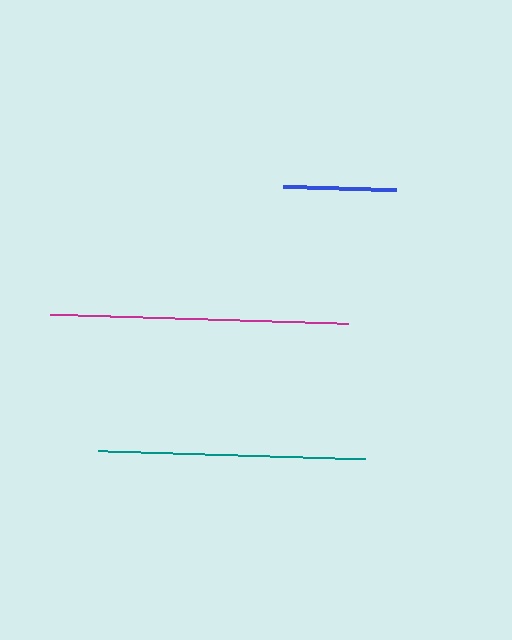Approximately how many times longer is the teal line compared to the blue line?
The teal line is approximately 2.4 times the length of the blue line.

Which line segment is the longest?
The magenta line is the longest at approximately 298 pixels.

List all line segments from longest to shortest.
From longest to shortest: magenta, teal, blue.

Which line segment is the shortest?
The blue line is the shortest at approximately 113 pixels.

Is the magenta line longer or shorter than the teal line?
The magenta line is longer than the teal line.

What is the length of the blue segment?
The blue segment is approximately 113 pixels long.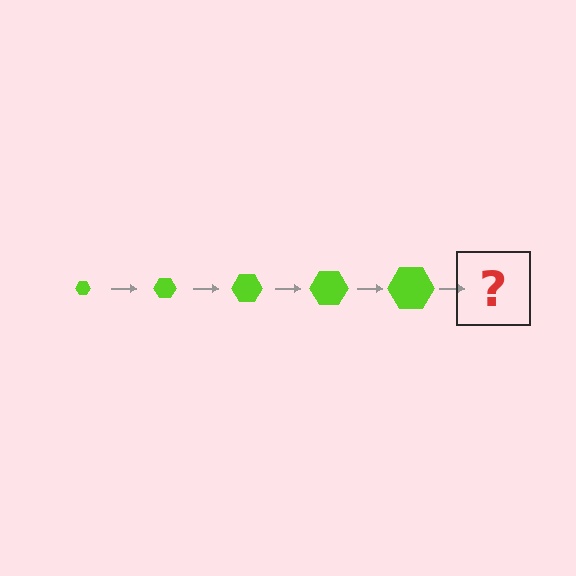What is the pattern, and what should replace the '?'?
The pattern is that the hexagon gets progressively larger each step. The '?' should be a lime hexagon, larger than the previous one.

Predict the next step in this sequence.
The next step is a lime hexagon, larger than the previous one.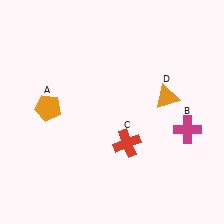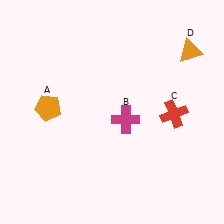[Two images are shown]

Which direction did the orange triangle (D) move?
The orange triangle (D) moved up.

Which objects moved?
The objects that moved are: the magenta cross (B), the red cross (C), the orange triangle (D).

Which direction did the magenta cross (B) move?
The magenta cross (B) moved left.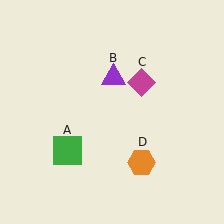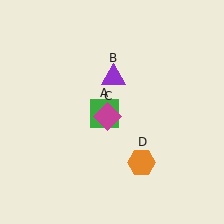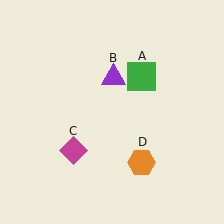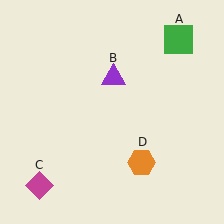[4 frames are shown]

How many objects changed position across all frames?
2 objects changed position: green square (object A), magenta diamond (object C).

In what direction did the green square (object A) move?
The green square (object A) moved up and to the right.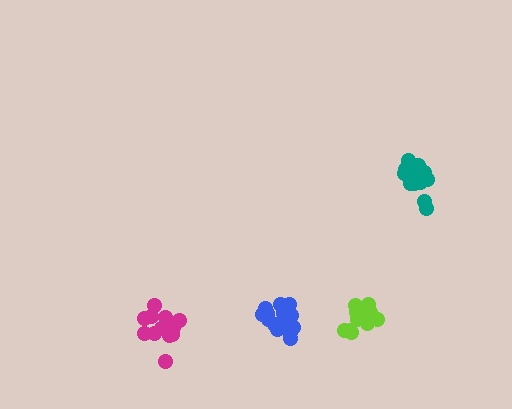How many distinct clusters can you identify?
There are 4 distinct clusters.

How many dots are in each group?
Group 1: 16 dots, Group 2: 13 dots, Group 3: 13 dots, Group 4: 15 dots (57 total).